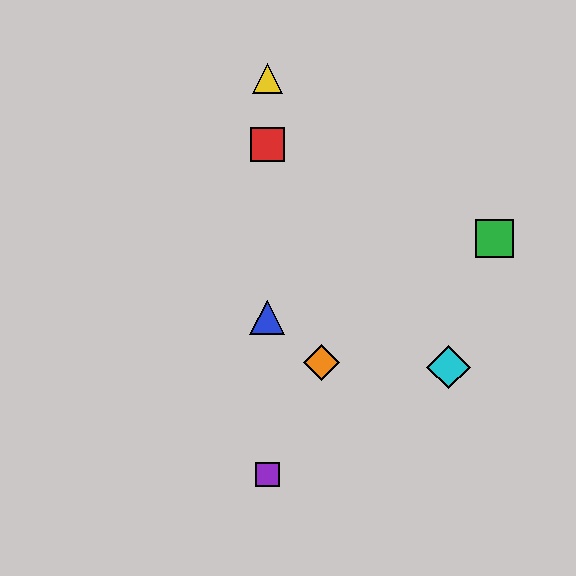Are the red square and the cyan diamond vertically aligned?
No, the red square is at x≈267 and the cyan diamond is at x≈449.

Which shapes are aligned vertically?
The red square, the blue triangle, the yellow triangle, the purple square are aligned vertically.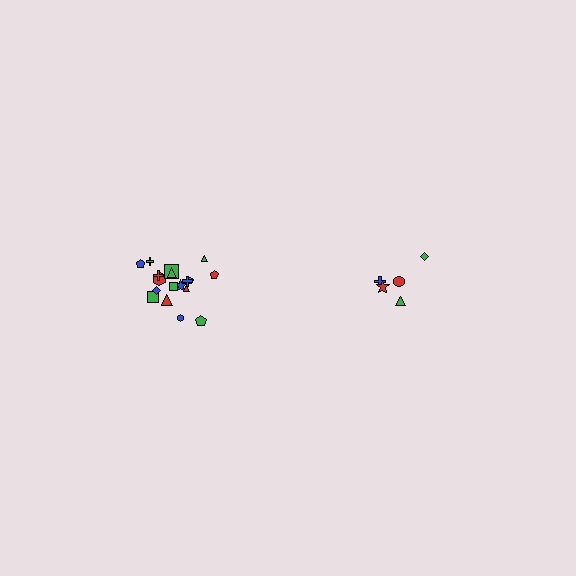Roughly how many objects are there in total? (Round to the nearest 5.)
Roughly 25 objects in total.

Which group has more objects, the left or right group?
The left group.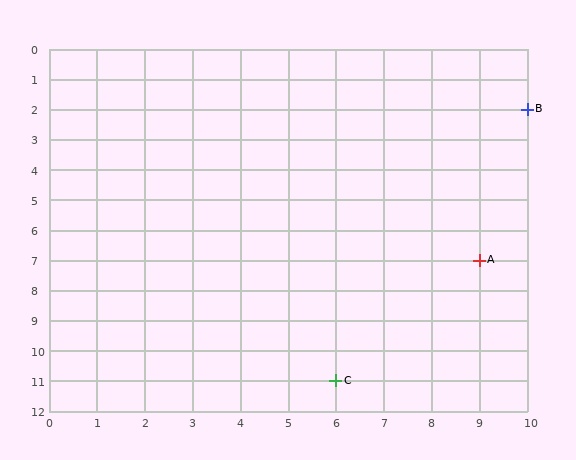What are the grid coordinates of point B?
Point B is at grid coordinates (10, 2).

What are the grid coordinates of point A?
Point A is at grid coordinates (9, 7).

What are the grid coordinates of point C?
Point C is at grid coordinates (6, 11).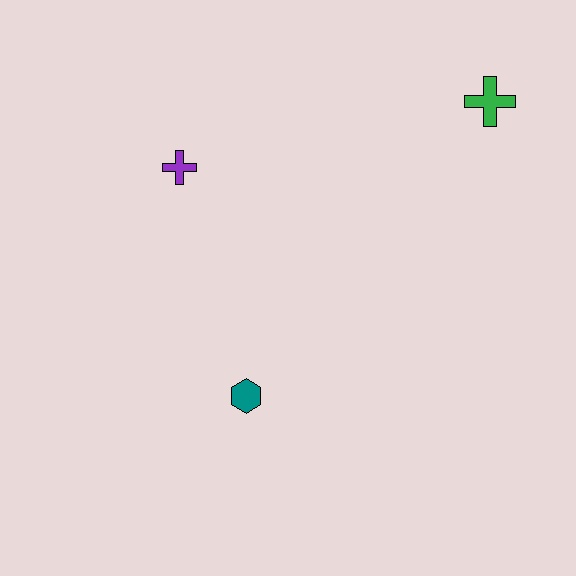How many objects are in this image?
There are 3 objects.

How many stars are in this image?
There are no stars.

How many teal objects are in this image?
There is 1 teal object.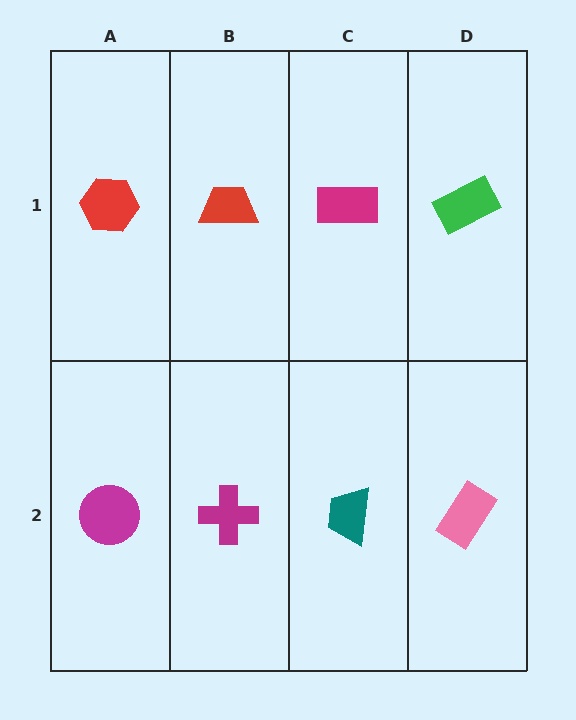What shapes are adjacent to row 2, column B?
A red trapezoid (row 1, column B), a magenta circle (row 2, column A), a teal trapezoid (row 2, column C).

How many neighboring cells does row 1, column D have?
2.